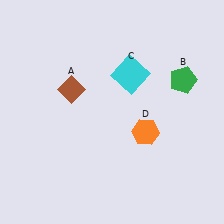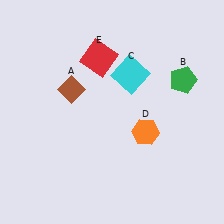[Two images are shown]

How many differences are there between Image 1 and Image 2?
There is 1 difference between the two images.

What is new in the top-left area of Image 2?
A red square (E) was added in the top-left area of Image 2.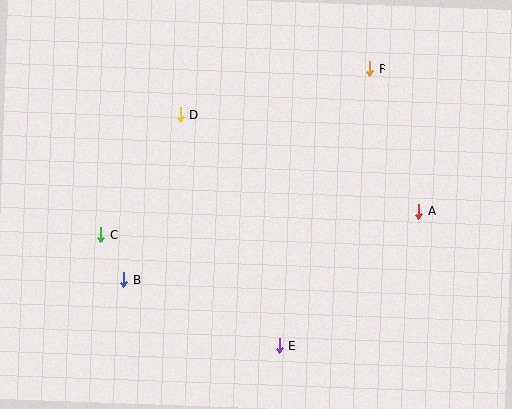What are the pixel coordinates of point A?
Point A is at (419, 211).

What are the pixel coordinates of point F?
Point F is at (370, 69).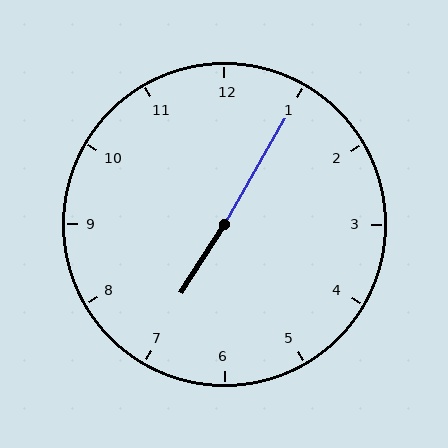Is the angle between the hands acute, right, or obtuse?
It is obtuse.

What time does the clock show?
7:05.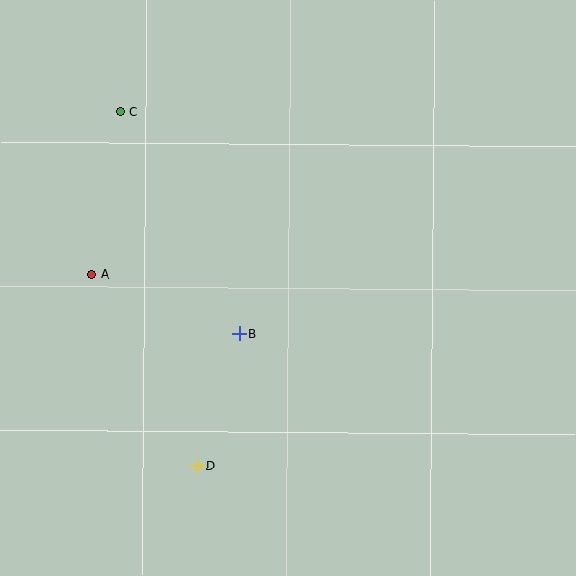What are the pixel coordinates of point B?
Point B is at (239, 333).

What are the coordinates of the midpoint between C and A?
The midpoint between C and A is at (106, 193).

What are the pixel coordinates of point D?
Point D is at (197, 466).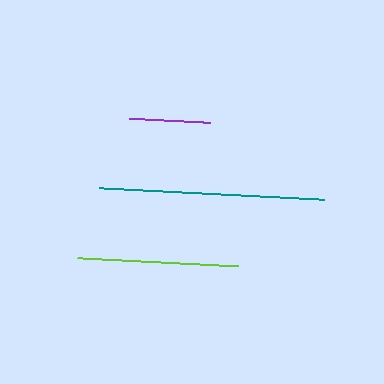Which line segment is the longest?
The teal line is the longest at approximately 225 pixels.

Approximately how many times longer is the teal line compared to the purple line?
The teal line is approximately 2.8 times the length of the purple line.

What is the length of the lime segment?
The lime segment is approximately 161 pixels long.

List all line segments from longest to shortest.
From longest to shortest: teal, lime, purple.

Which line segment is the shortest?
The purple line is the shortest at approximately 81 pixels.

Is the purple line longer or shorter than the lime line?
The lime line is longer than the purple line.